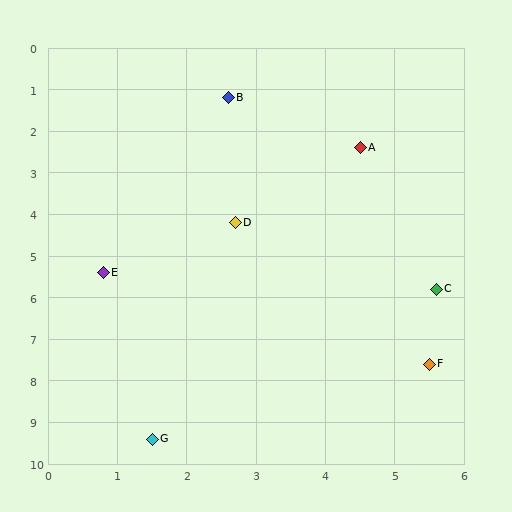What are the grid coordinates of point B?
Point B is at approximately (2.6, 1.2).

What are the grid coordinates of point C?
Point C is at approximately (5.6, 5.8).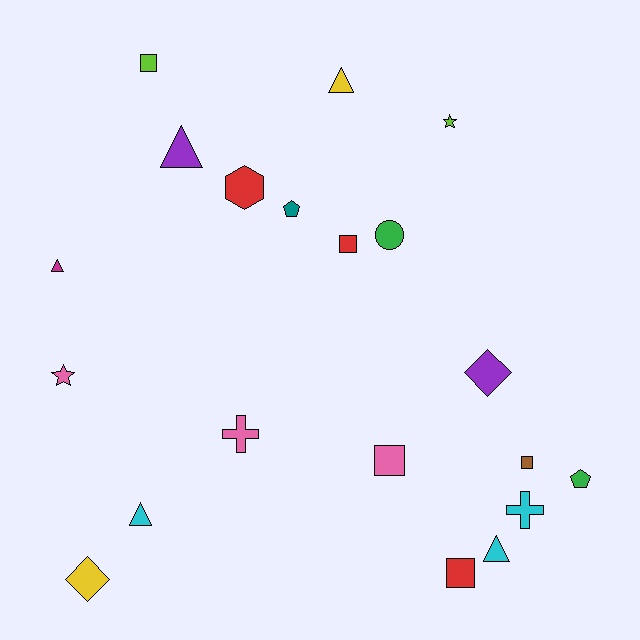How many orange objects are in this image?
There are no orange objects.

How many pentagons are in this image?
There are 2 pentagons.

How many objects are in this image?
There are 20 objects.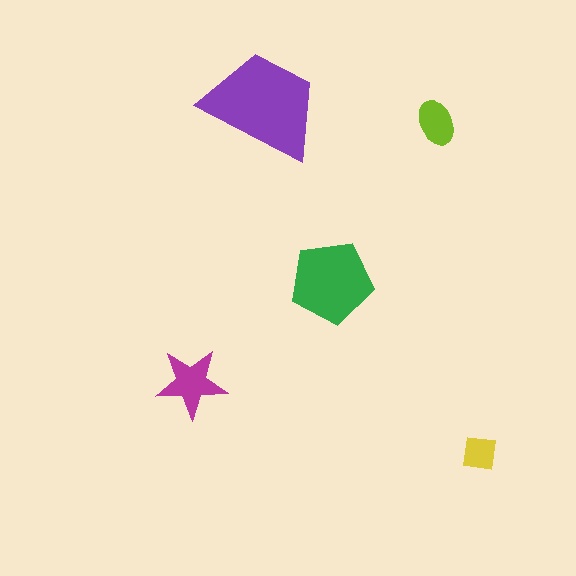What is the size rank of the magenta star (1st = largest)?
3rd.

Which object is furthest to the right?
The yellow square is rightmost.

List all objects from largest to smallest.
The purple trapezoid, the green pentagon, the magenta star, the lime ellipse, the yellow square.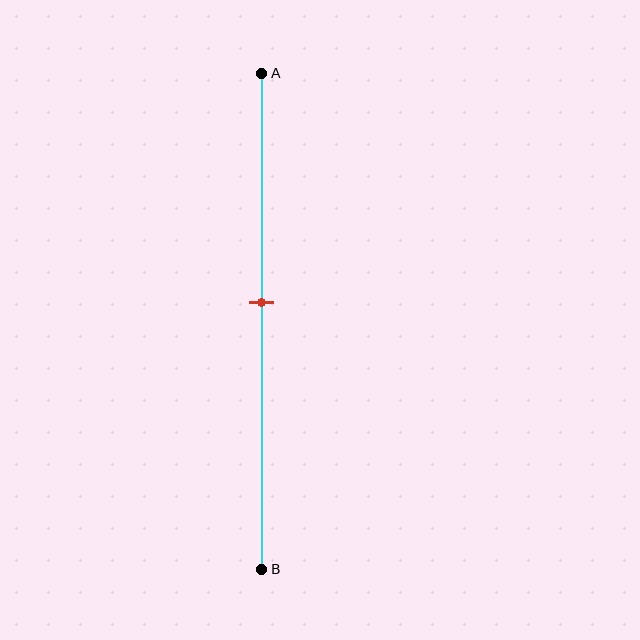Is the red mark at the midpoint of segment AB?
No, the mark is at about 45% from A, not at the 50% midpoint.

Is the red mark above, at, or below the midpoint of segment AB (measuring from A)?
The red mark is above the midpoint of segment AB.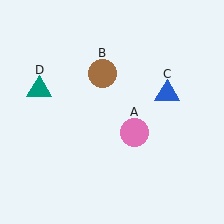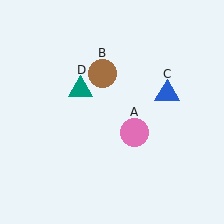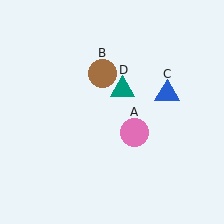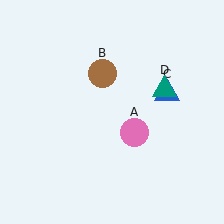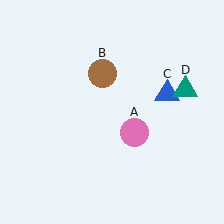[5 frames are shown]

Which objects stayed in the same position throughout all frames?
Pink circle (object A) and brown circle (object B) and blue triangle (object C) remained stationary.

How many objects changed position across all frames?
1 object changed position: teal triangle (object D).